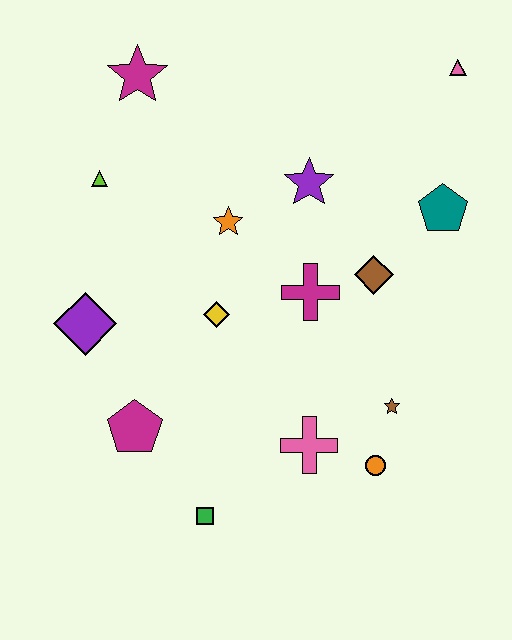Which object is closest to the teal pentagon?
The brown diamond is closest to the teal pentagon.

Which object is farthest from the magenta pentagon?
The pink triangle is farthest from the magenta pentagon.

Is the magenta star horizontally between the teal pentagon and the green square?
No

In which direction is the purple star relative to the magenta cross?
The purple star is above the magenta cross.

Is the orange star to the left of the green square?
No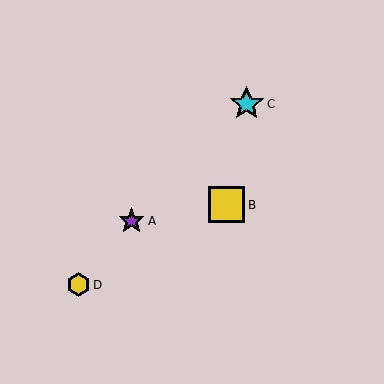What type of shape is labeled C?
Shape C is a cyan star.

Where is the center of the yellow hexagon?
The center of the yellow hexagon is at (78, 285).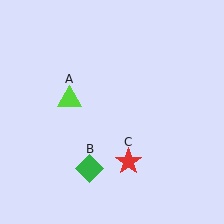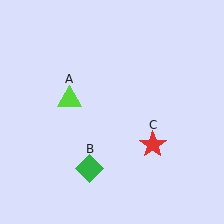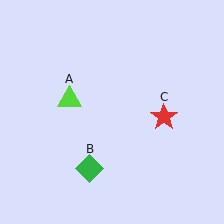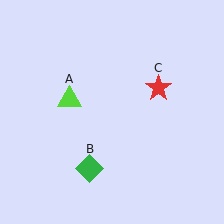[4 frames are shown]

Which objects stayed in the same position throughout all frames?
Lime triangle (object A) and green diamond (object B) remained stationary.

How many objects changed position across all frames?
1 object changed position: red star (object C).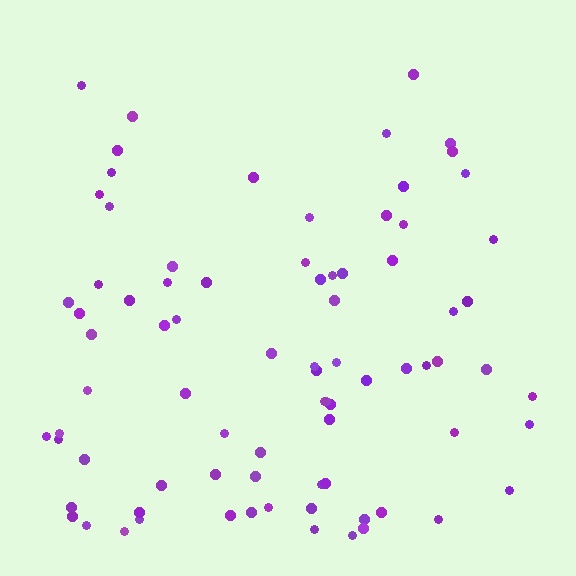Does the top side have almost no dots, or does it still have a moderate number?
Still a moderate number, just noticeably fewer than the bottom.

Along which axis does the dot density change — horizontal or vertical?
Vertical.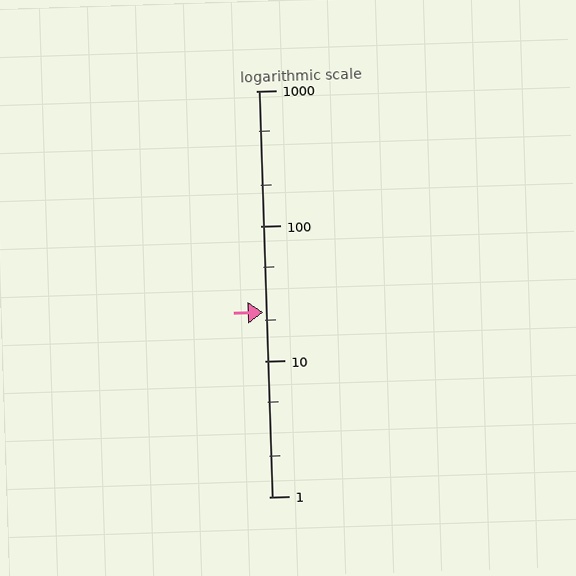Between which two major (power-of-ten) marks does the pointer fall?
The pointer is between 10 and 100.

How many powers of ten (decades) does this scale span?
The scale spans 3 decades, from 1 to 1000.